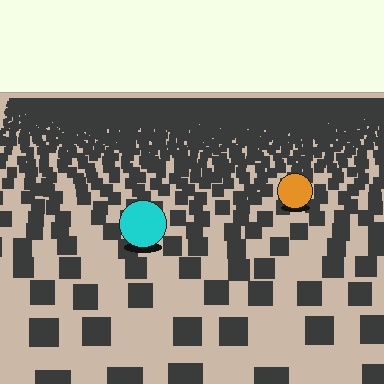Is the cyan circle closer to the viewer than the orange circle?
Yes. The cyan circle is closer — you can tell from the texture gradient: the ground texture is coarser near it.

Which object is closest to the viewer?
The cyan circle is closest. The texture marks near it are larger and more spread out.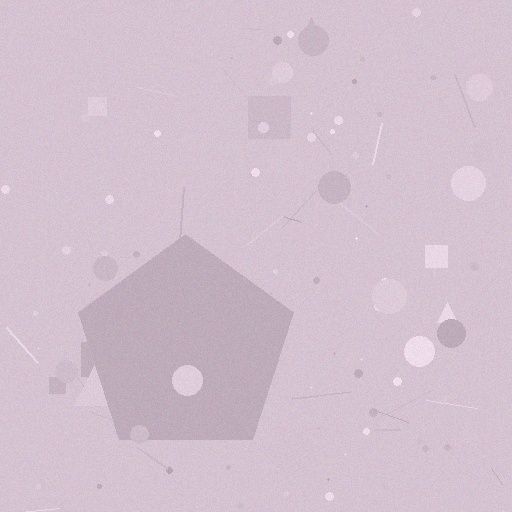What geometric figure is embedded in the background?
A pentagon is embedded in the background.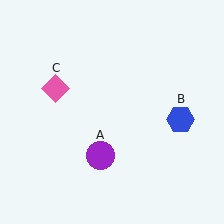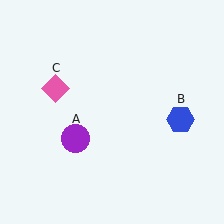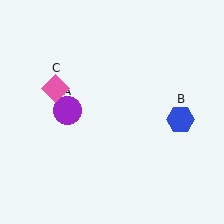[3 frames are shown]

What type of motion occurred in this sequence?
The purple circle (object A) rotated clockwise around the center of the scene.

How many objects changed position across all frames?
1 object changed position: purple circle (object A).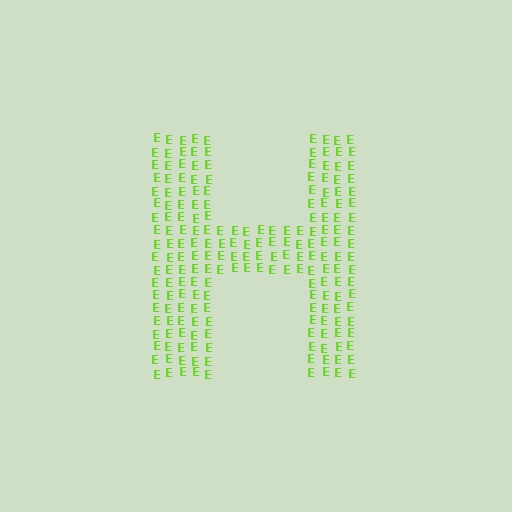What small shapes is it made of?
It is made of small letter E's.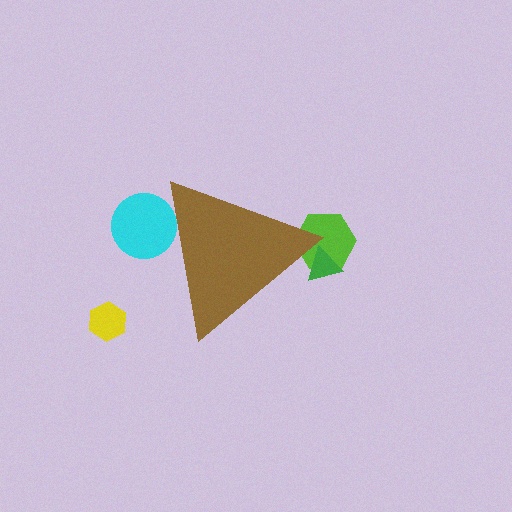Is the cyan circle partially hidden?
Yes, the cyan circle is partially hidden behind the brown triangle.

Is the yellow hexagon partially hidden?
No, the yellow hexagon is fully visible.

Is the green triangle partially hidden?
Yes, the green triangle is partially hidden behind the brown triangle.